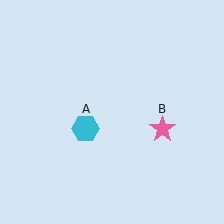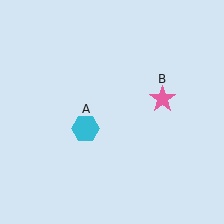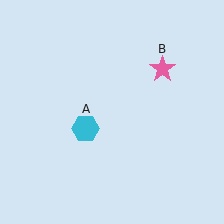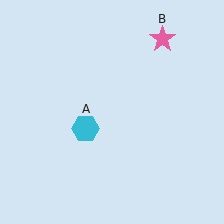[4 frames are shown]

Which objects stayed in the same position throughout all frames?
Cyan hexagon (object A) remained stationary.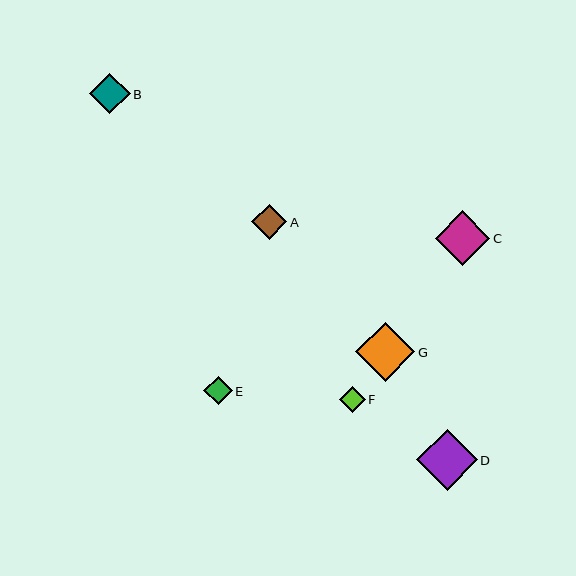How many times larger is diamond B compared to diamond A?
Diamond B is approximately 1.1 times the size of diamond A.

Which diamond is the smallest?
Diamond F is the smallest with a size of approximately 26 pixels.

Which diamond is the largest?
Diamond D is the largest with a size of approximately 60 pixels.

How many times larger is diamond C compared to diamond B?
Diamond C is approximately 1.4 times the size of diamond B.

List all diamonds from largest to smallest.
From largest to smallest: D, G, C, B, A, E, F.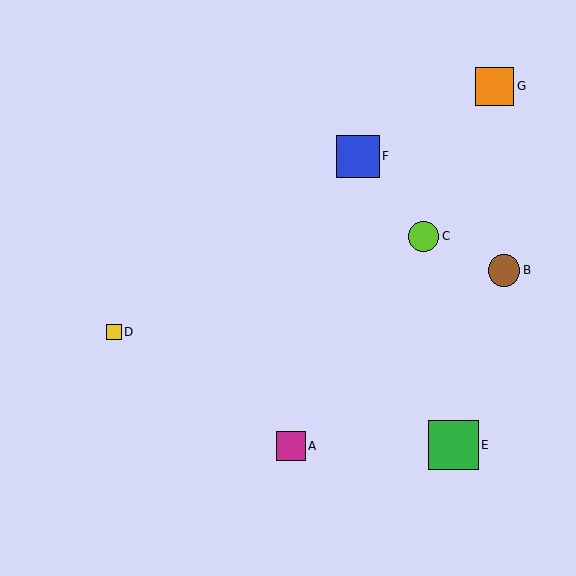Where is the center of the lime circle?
The center of the lime circle is at (424, 236).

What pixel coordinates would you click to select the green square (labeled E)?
Click at (454, 445) to select the green square E.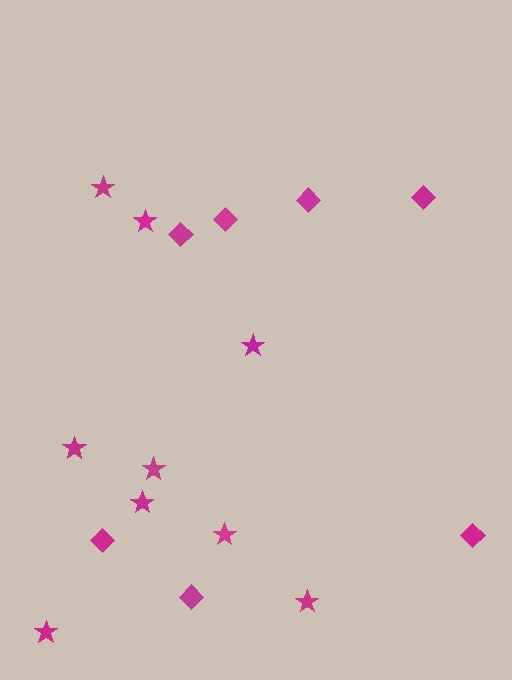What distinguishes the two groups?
There are 2 groups: one group of stars (9) and one group of diamonds (7).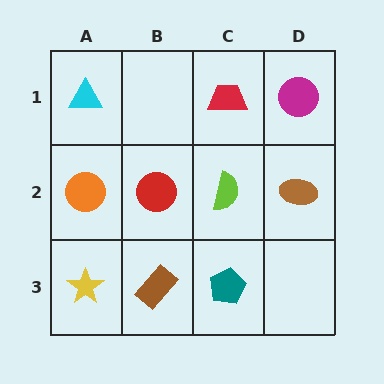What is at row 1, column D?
A magenta circle.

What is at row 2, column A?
An orange circle.